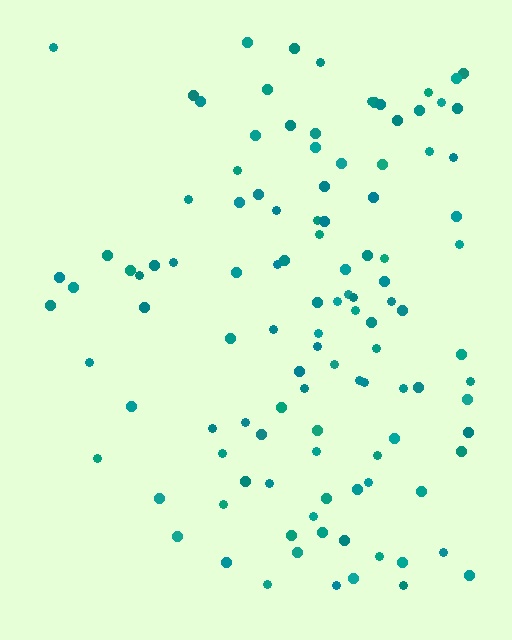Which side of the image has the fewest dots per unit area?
The left.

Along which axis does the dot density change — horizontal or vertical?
Horizontal.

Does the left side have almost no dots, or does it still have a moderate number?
Still a moderate number, just noticeably fewer than the right.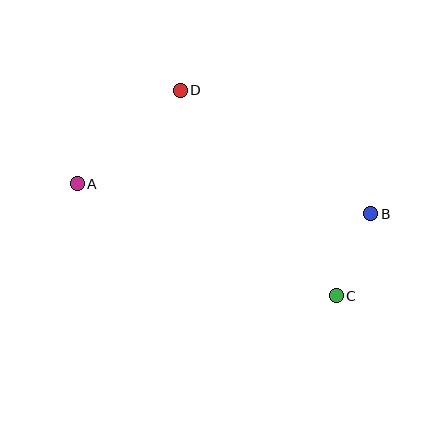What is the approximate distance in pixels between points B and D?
The distance between B and D is approximately 227 pixels.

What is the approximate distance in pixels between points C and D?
The distance between C and D is approximately 258 pixels.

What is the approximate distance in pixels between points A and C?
The distance between A and C is approximately 282 pixels.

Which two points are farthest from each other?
Points A and B are farthest from each other.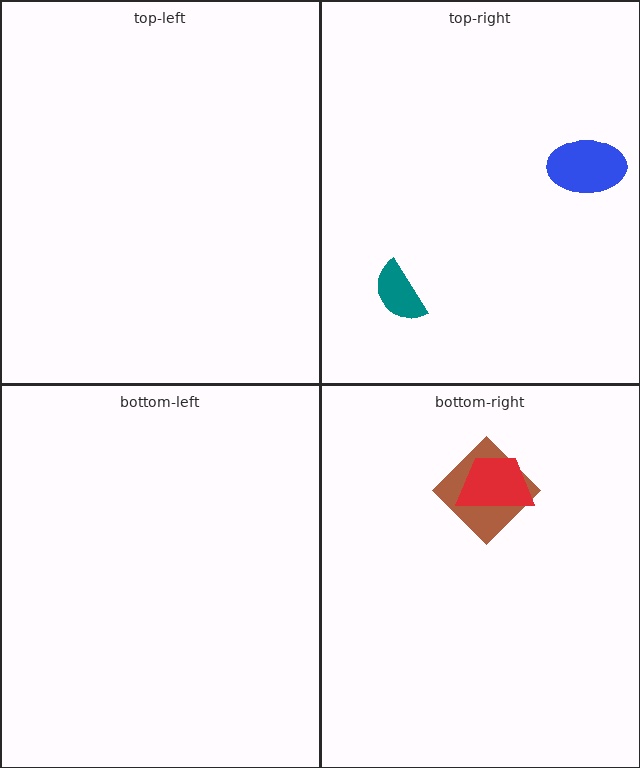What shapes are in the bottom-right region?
The brown diamond, the red trapezoid.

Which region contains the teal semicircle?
The top-right region.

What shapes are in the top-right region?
The teal semicircle, the blue ellipse.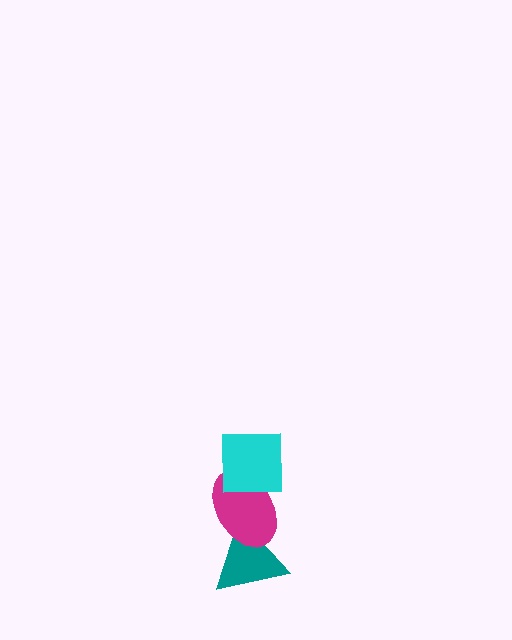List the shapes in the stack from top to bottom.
From top to bottom: the cyan square, the magenta ellipse, the teal triangle.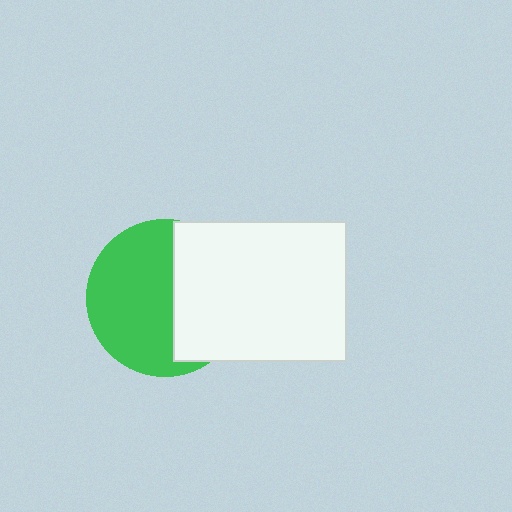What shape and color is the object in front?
The object in front is a white rectangle.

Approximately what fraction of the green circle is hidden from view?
Roughly 41% of the green circle is hidden behind the white rectangle.